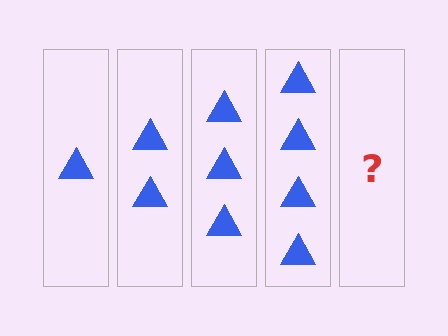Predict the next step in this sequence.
The next step is 5 triangles.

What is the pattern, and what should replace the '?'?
The pattern is that each step adds one more triangle. The '?' should be 5 triangles.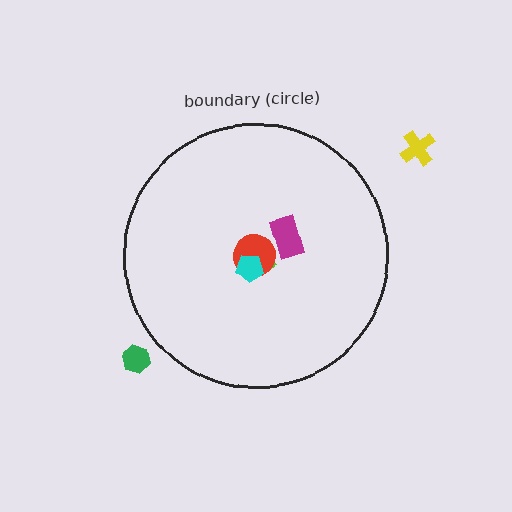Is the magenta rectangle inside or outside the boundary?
Inside.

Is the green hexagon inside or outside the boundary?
Outside.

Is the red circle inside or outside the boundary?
Inside.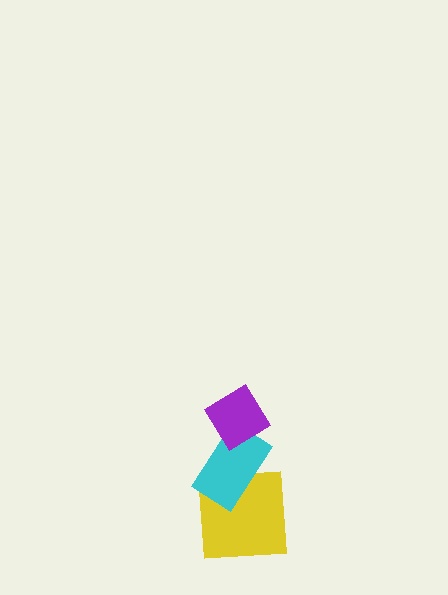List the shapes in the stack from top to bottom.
From top to bottom: the purple diamond, the cyan rectangle, the yellow square.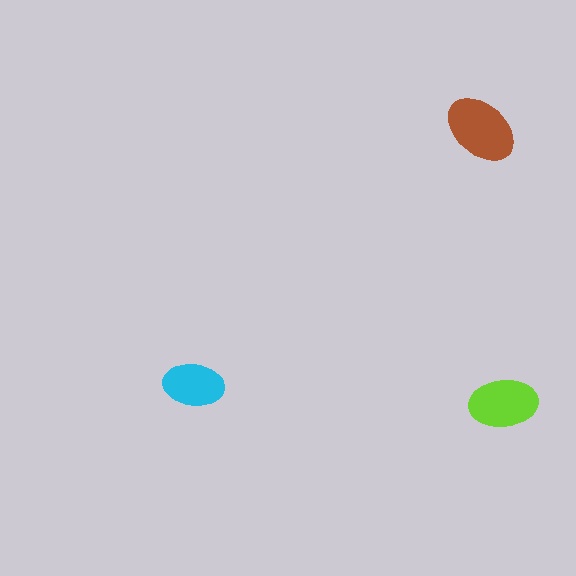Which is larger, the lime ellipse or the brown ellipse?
The brown one.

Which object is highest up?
The brown ellipse is topmost.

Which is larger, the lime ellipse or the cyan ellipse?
The lime one.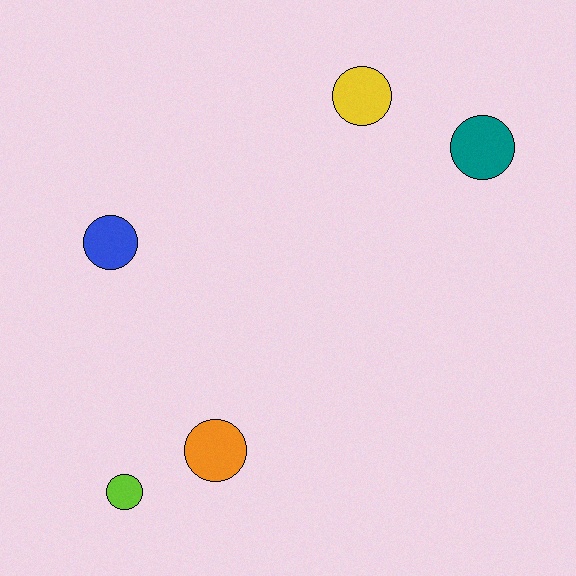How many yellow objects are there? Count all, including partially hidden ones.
There is 1 yellow object.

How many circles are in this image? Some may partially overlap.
There are 5 circles.